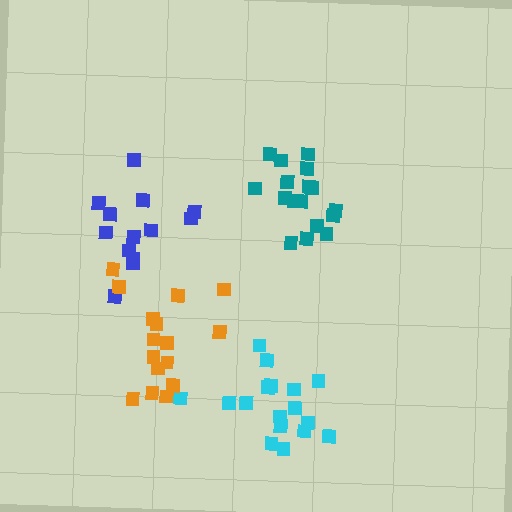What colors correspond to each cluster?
The clusters are colored: cyan, teal, blue, orange.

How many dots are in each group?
Group 1: 17 dots, Group 2: 17 dots, Group 3: 13 dots, Group 4: 16 dots (63 total).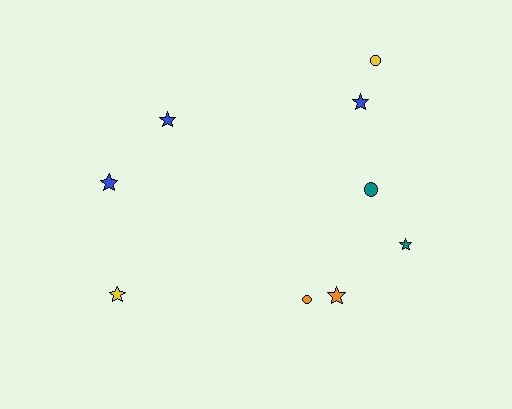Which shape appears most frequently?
Star, with 6 objects.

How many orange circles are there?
There is 1 orange circle.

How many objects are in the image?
There are 9 objects.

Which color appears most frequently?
Blue, with 3 objects.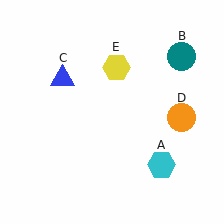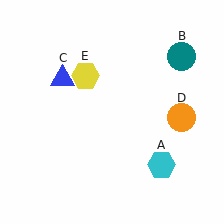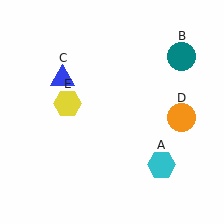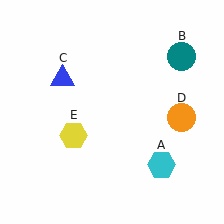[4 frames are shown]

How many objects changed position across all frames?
1 object changed position: yellow hexagon (object E).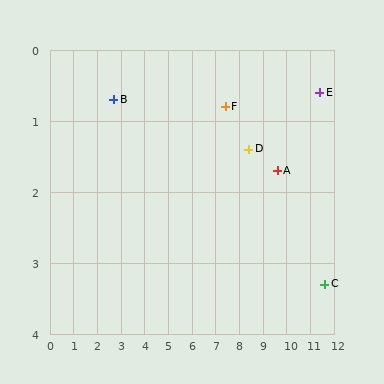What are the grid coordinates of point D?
Point D is at approximately (8.4, 1.4).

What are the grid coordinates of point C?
Point C is at approximately (11.6, 3.3).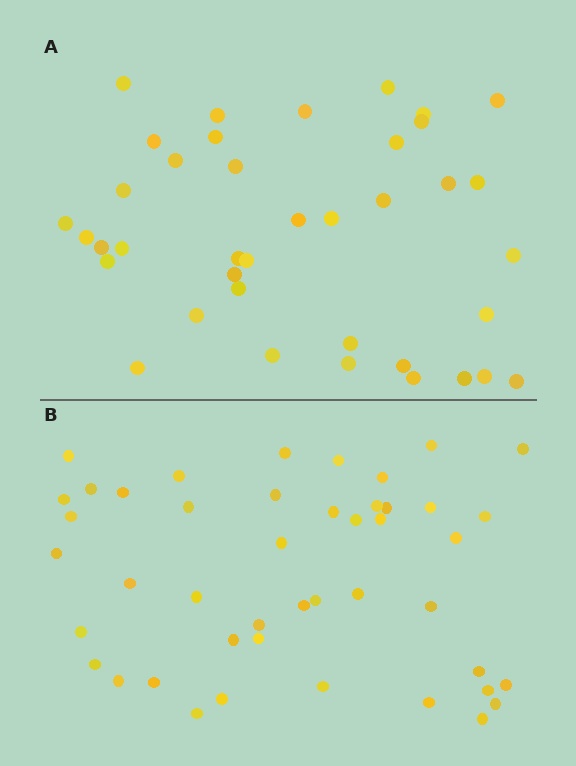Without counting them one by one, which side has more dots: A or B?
Region B (the bottom region) has more dots.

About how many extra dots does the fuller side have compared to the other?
Region B has about 6 more dots than region A.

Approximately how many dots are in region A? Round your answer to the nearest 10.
About 40 dots. (The exact count is 39, which rounds to 40.)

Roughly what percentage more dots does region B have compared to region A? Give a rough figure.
About 15% more.